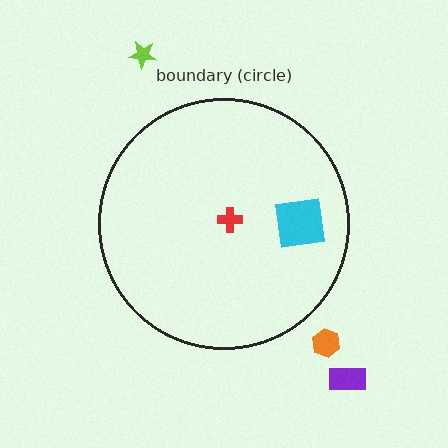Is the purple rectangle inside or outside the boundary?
Outside.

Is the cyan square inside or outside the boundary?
Inside.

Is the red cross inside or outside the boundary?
Inside.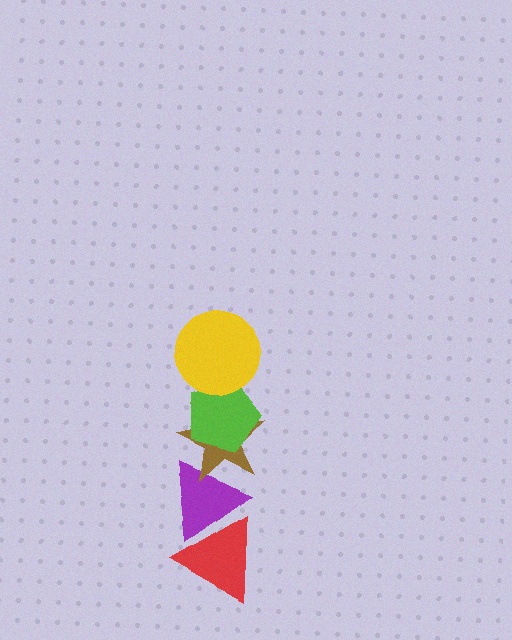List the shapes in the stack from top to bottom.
From top to bottom: the yellow circle, the lime pentagon, the brown star, the purple triangle, the red triangle.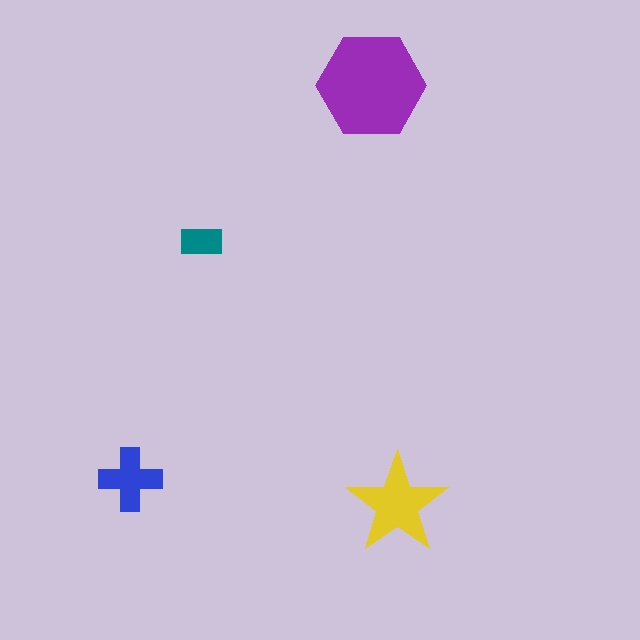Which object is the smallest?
The teal rectangle.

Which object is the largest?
The purple hexagon.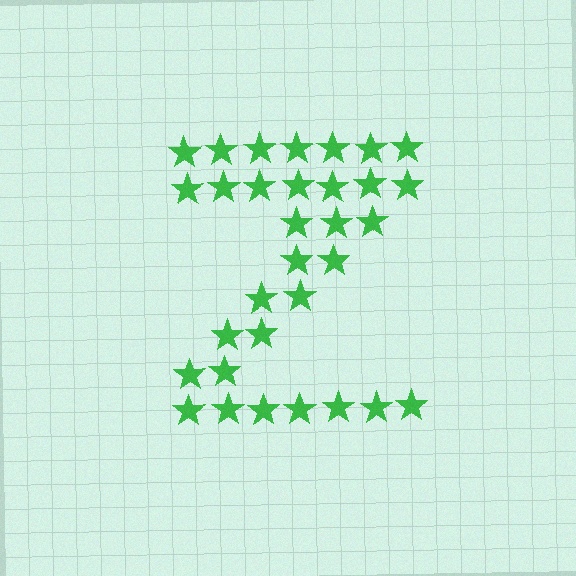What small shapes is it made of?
It is made of small stars.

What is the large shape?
The large shape is the letter Z.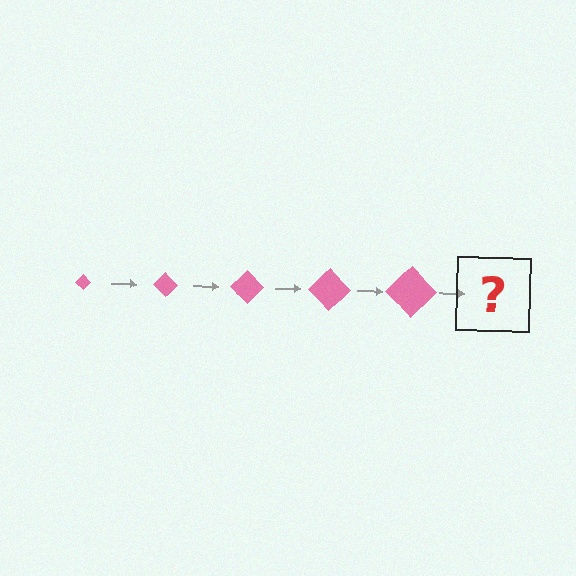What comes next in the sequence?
The next element should be a pink diamond, larger than the previous one.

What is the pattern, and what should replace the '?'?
The pattern is that the diamond gets progressively larger each step. The '?' should be a pink diamond, larger than the previous one.